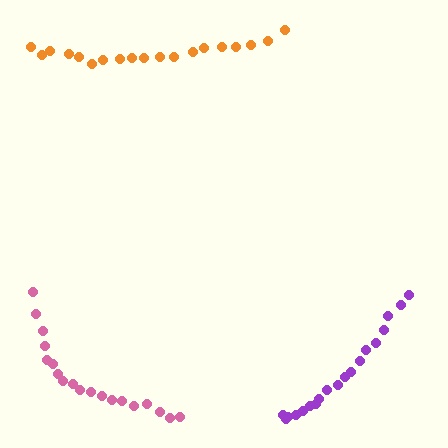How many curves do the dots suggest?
There are 3 distinct paths.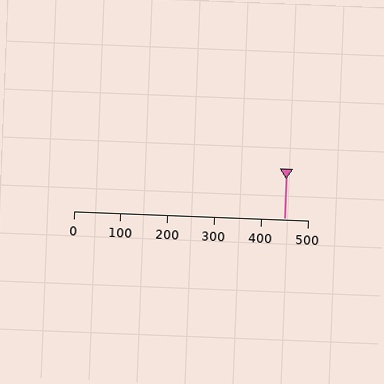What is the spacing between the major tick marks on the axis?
The major ticks are spaced 100 apart.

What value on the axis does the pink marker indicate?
The marker indicates approximately 450.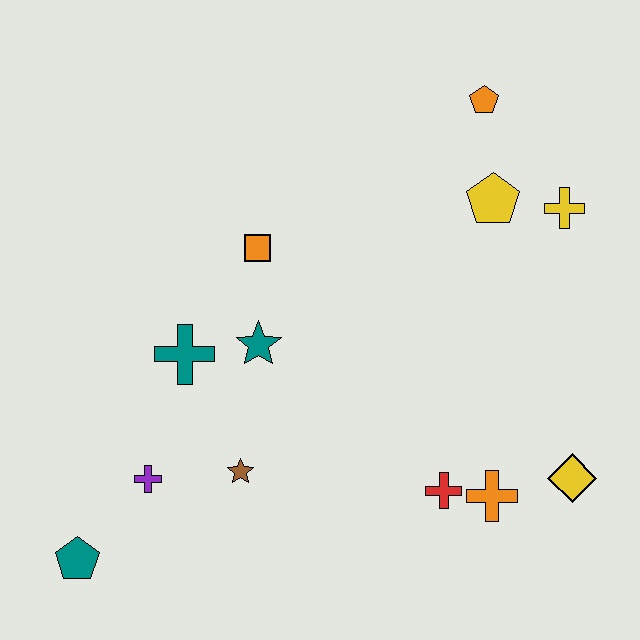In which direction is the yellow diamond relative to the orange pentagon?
The yellow diamond is below the orange pentagon.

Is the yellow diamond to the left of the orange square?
No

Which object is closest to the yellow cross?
The yellow pentagon is closest to the yellow cross.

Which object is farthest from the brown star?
The orange pentagon is farthest from the brown star.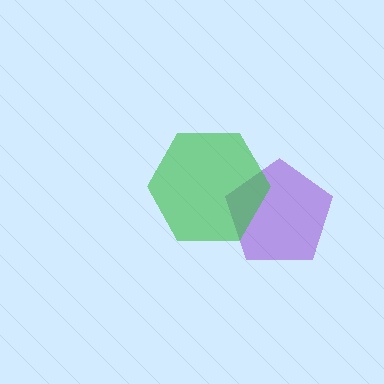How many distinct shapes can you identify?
There are 2 distinct shapes: a purple pentagon, a green hexagon.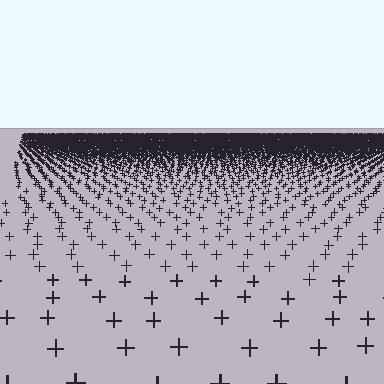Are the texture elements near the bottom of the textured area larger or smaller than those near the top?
Larger. Near the bottom, elements are closer to the viewer and appear at a bigger on-screen size.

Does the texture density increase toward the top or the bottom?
Density increases toward the top.